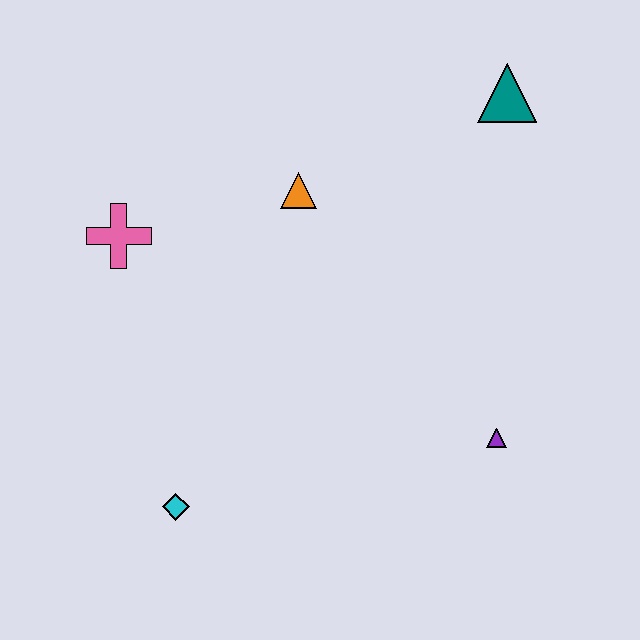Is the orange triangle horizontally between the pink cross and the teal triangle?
Yes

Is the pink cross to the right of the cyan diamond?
No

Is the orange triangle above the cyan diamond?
Yes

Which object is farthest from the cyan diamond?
The teal triangle is farthest from the cyan diamond.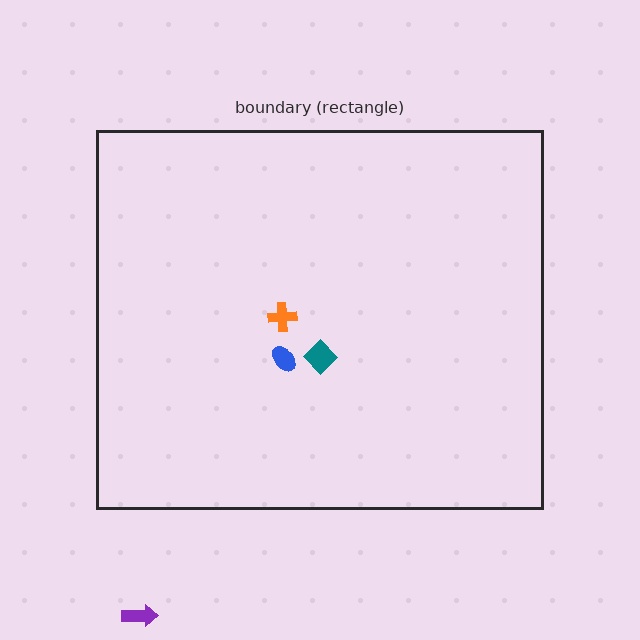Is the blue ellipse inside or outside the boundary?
Inside.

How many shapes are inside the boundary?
3 inside, 1 outside.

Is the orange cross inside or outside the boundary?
Inside.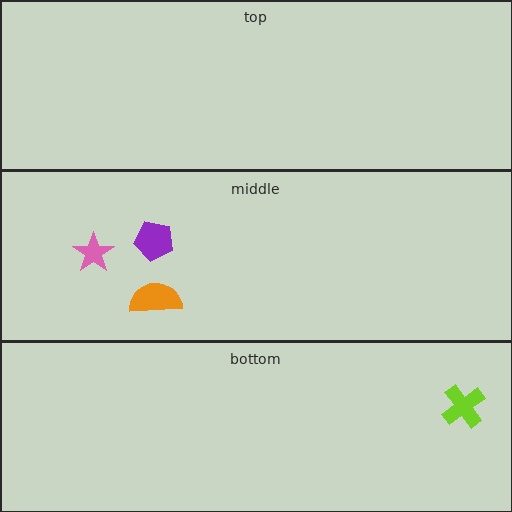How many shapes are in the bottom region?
1.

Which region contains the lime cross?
The bottom region.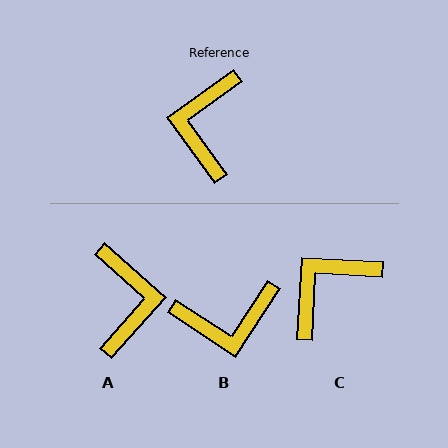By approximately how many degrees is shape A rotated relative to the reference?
Approximately 167 degrees clockwise.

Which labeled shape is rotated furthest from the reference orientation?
A, about 167 degrees away.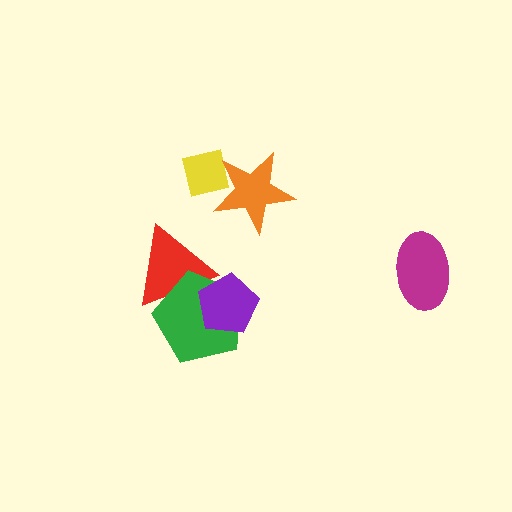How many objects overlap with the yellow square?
1 object overlaps with the yellow square.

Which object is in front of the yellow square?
The orange star is in front of the yellow square.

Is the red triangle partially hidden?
Yes, it is partially covered by another shape.